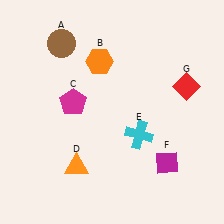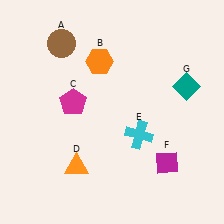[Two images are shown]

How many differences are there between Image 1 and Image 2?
There is 1 difference between the two images.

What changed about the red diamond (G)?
In Image 1, G is red. In Image 2, it changed to teal.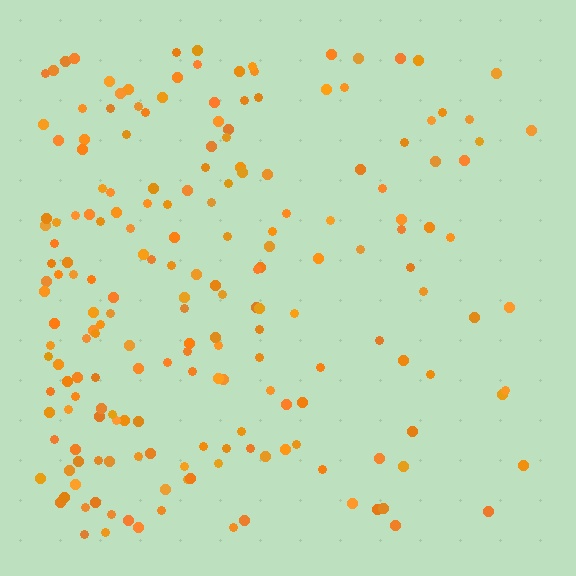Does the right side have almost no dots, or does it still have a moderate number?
Still a moderate number, just noticeably fewer than the left.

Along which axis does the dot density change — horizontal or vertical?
Horizontal.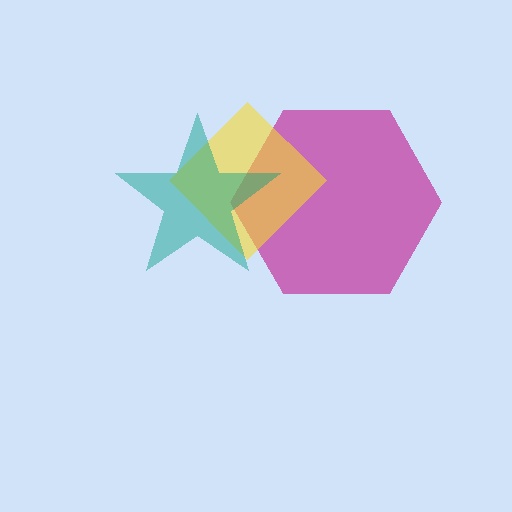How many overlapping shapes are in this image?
There are 3 overlapping shapes in the image.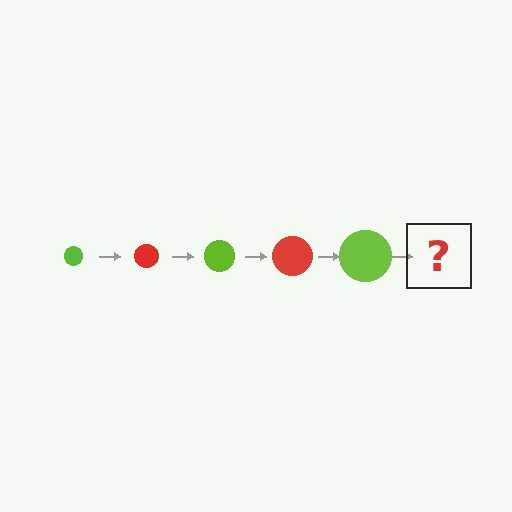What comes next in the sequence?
The next element should be a red circle, larger than the previous one.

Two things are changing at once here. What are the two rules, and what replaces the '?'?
The two rules are that the circle grows larger each step and the color cycles through lime and red. The '?' should be a red circle, larger than the previous one.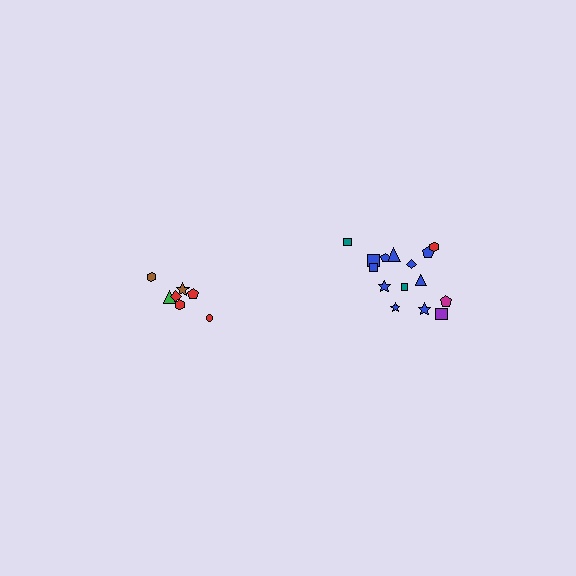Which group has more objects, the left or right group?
The right group.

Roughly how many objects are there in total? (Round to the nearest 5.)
Roughly 20 objects in total.